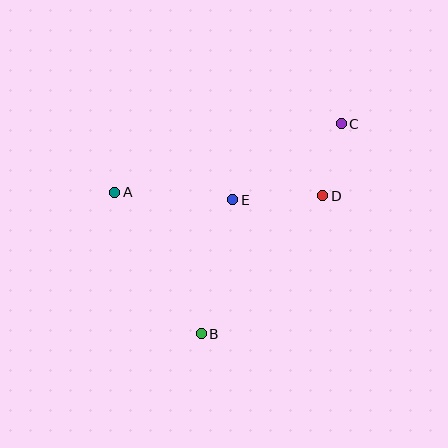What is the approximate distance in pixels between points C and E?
The distance between C and E is approximately 132 pixels.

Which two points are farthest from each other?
Points B and C are farthest from each other.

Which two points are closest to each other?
Points C and D are closest to each other.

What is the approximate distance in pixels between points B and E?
The distance between B and E is approximately 137 pixels.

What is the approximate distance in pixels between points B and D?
The distance between B and D is approximately 184 pixels.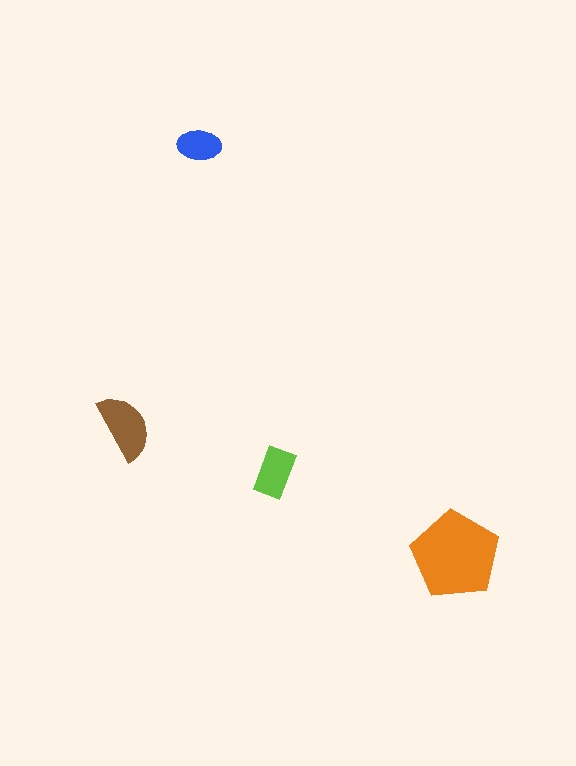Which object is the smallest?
The blue ellipse.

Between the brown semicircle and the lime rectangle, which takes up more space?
The brown semicircle.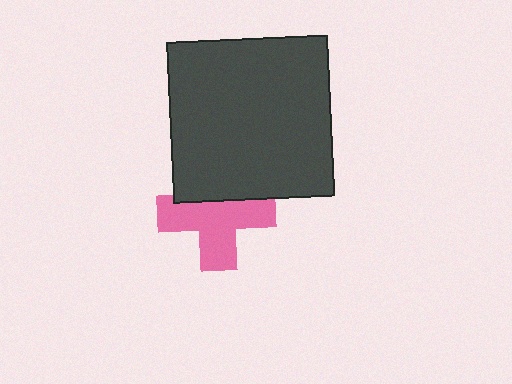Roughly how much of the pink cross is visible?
Most of it is visible (roughly 68%).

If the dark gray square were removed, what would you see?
You would see the complete pink cross.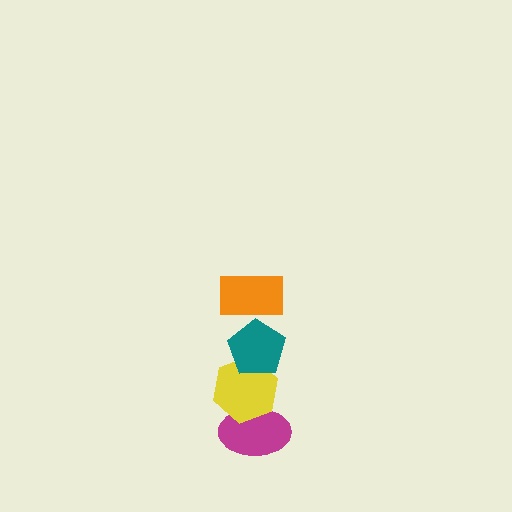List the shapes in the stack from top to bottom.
From top to bottom: the orange rectangle, the teal pentagon, the yellow hexagon, the magenta ellipse.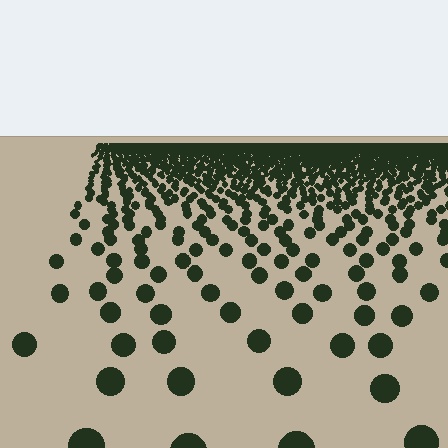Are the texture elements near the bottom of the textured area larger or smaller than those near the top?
Larger. Near the bottom, elements are closer to the viewer and appear at a bigger on-screen size.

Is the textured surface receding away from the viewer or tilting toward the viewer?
The surface is receding away from the viewer. Texture elements get smaller and denser toward the top.